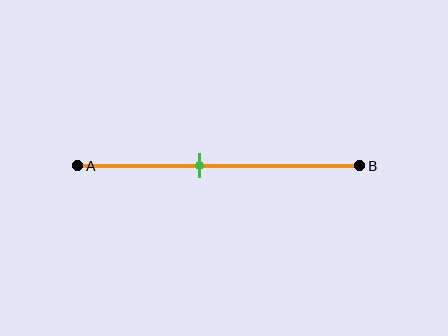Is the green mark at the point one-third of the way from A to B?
No, the mark is at about 45% from A, not at the 33% one-third point.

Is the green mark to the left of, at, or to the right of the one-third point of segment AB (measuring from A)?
The green mark is to the right of the one-third point of segment AB.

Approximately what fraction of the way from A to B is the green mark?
The green mark is approximately 45% of the way from A to B.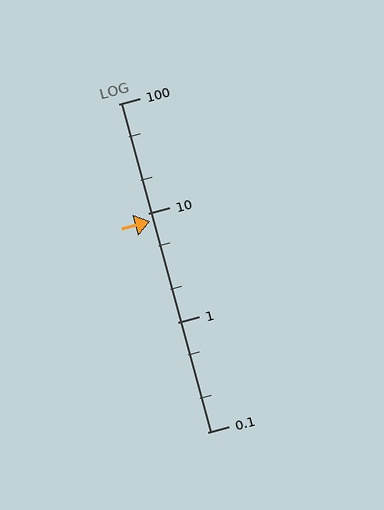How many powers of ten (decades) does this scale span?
The scale spans 3 decades, from 0.1 to 100.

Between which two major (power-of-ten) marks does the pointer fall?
The pointer is between 1 and 10.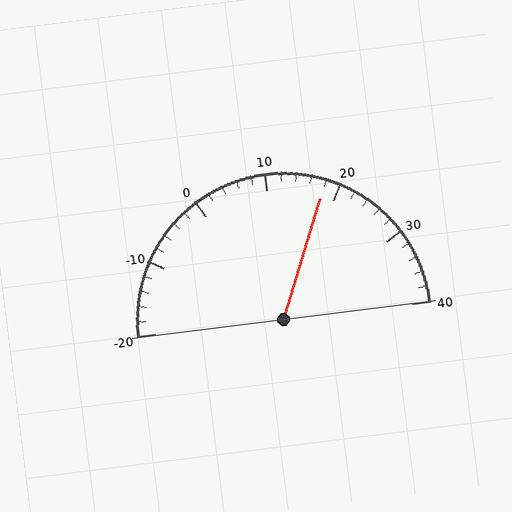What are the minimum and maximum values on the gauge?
The gauge ranges from -20 to 40.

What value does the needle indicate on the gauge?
The needle indicates approximately 18.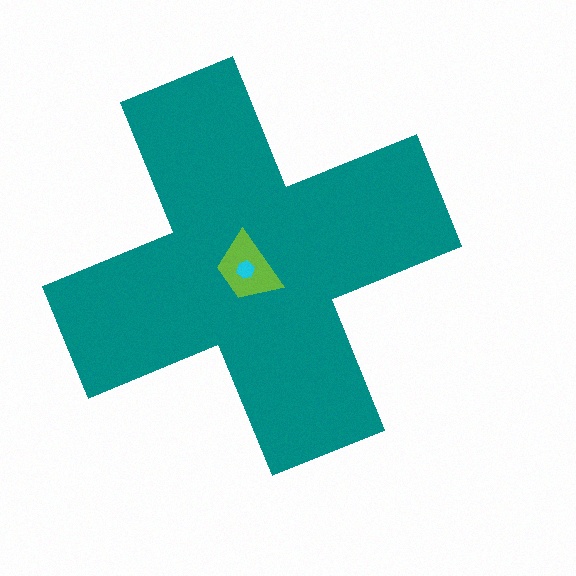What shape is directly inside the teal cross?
The lime trapezoid.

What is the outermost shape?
The teal cross.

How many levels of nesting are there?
3.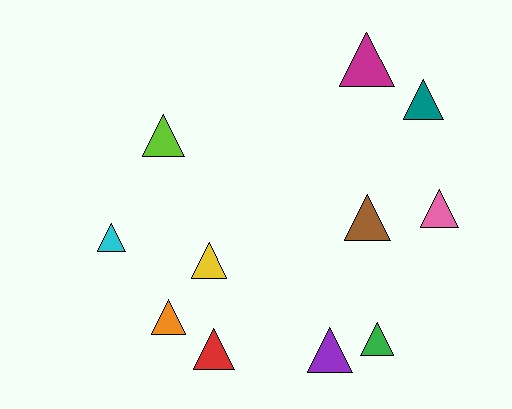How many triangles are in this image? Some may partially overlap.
There are 11 triangles.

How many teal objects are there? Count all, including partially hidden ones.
There is 1 teal object.